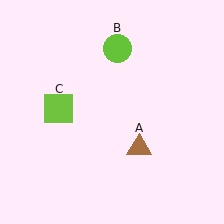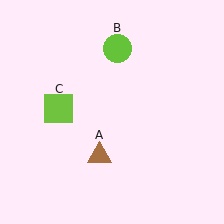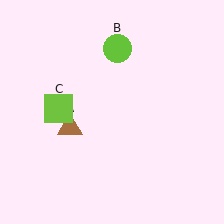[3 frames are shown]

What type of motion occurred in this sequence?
The brown triangle (object A) rotated clockwise around the center of the scene.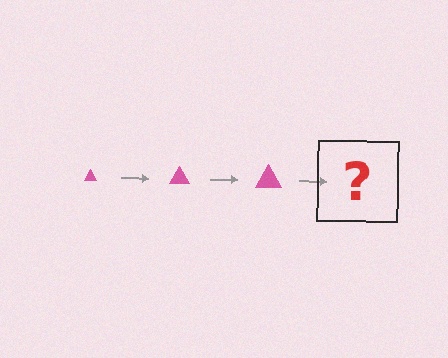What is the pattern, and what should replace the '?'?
The pattern is that the triangle gets progressively larger each step. The '?' should be a pink triangle, larger than the previous one.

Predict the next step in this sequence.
The next step is a pink triangle, larger than the previous one.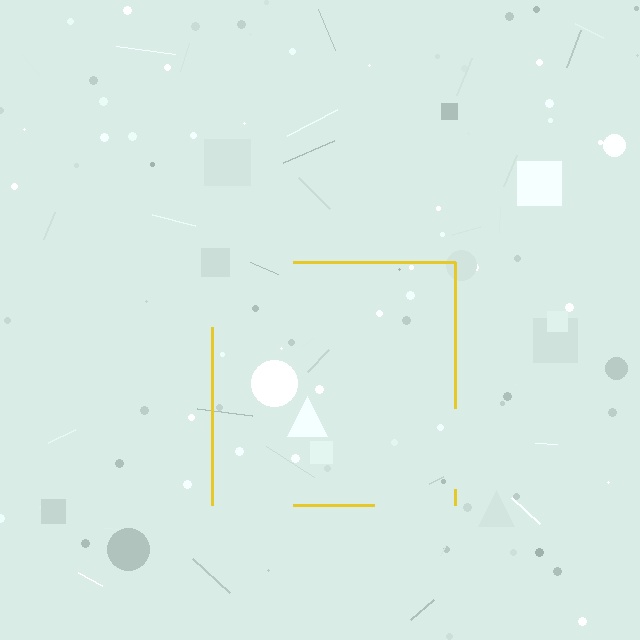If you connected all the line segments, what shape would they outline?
They would outline a square.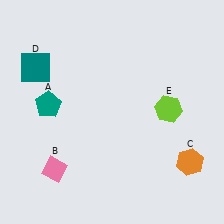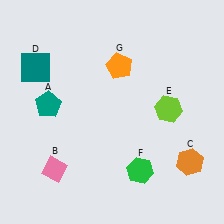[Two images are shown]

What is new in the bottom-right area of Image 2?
A green hexagon (F) was added in the bottom-right area of Image 2.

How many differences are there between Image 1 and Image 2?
There are 2 differences between the two images.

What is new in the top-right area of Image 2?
An orange pentagon (G) was added in the top-right area of Image 2.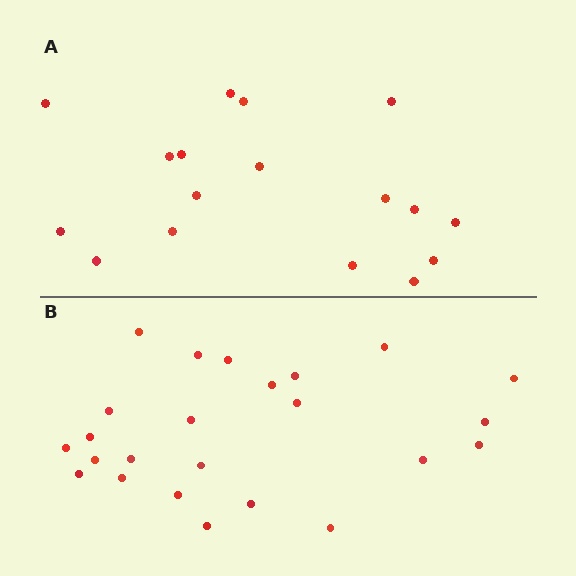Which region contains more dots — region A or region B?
Region B (the bottom region) has more dots.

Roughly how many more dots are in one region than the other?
Region B has roughly 8 or so more dots than region A.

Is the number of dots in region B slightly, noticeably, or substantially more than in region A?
Region B has noticeably more, but not dramatically so. The ratio is roughly 1.4 to 1.